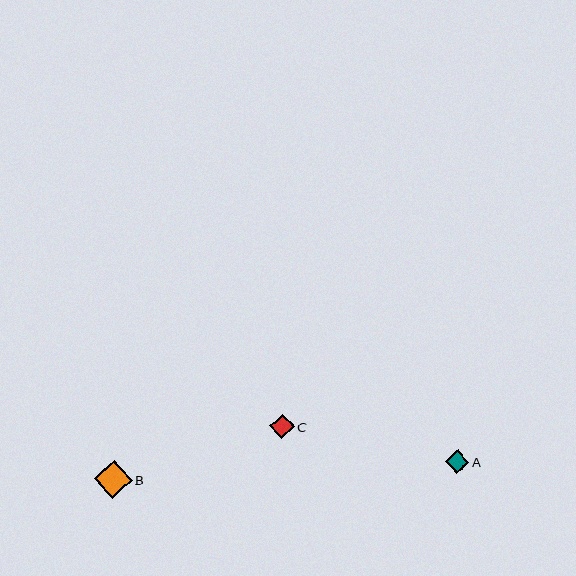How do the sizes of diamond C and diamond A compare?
Diamond C and diamond A are approximately the same size.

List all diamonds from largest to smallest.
From largest to smallest: B, C, A.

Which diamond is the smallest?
Diamond A is the smallest with a size of approximately 24 pixels.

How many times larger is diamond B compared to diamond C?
Diamond B is approximately 1.6 times the size of diamond C.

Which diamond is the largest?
Diamond B is the largest with a size of approximately 38 pixels.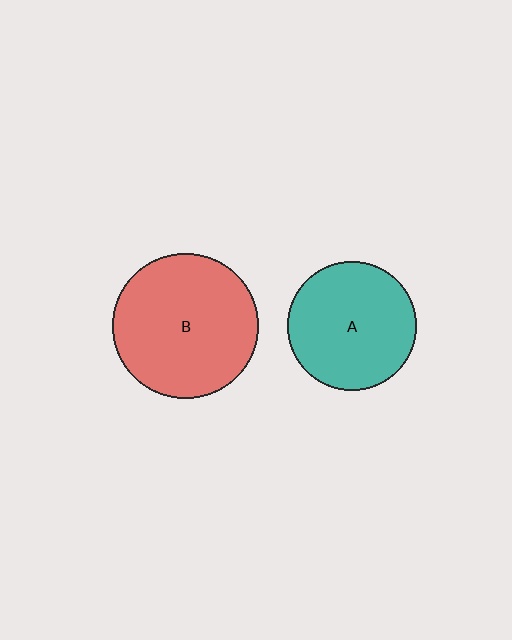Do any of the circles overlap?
No, none of the circles overlap.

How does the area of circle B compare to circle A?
Approximately 1.3 times.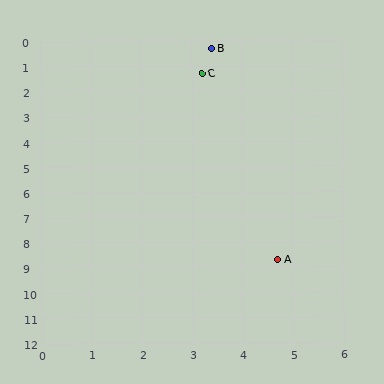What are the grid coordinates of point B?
Point B is at approximately (3.4, 0.3).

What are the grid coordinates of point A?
Point A is at approximately (4.7, 8.7).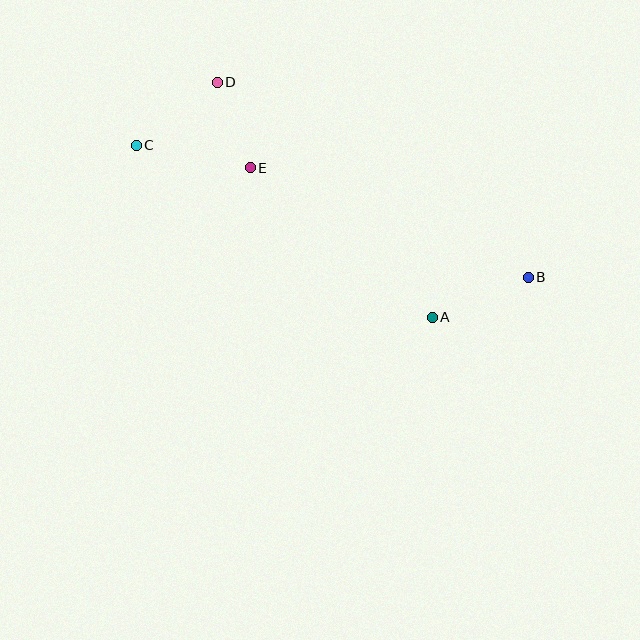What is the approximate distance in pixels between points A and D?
The distance between A and D is approximately 319 pixels.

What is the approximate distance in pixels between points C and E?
The distance between C and E is approximately 116 pixels.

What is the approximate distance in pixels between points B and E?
The distance between B and E is approximately 299 pixels.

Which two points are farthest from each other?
Points B and C are farthest from each other.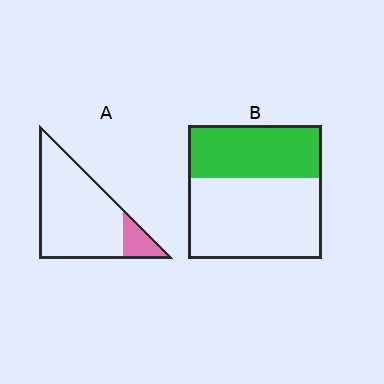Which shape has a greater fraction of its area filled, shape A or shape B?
Shape B.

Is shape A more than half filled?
No.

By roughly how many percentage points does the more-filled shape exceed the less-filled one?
By roughly 25 percentage points (B over A).